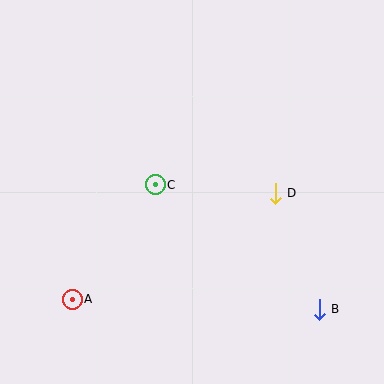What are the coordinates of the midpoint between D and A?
The midpoint between D and A is at (174, 246).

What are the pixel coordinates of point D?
Point D is at (275, 193).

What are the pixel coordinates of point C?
Point C is at (155, 185).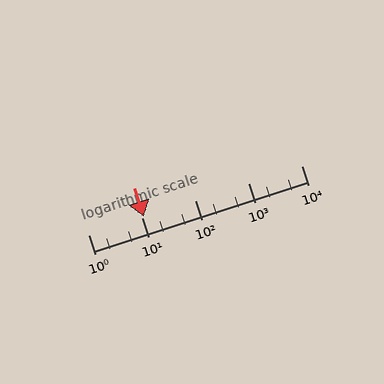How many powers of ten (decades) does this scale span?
The scale spans 4 decades, from 1 to 10000.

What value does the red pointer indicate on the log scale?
The pointer indicates approximately 11.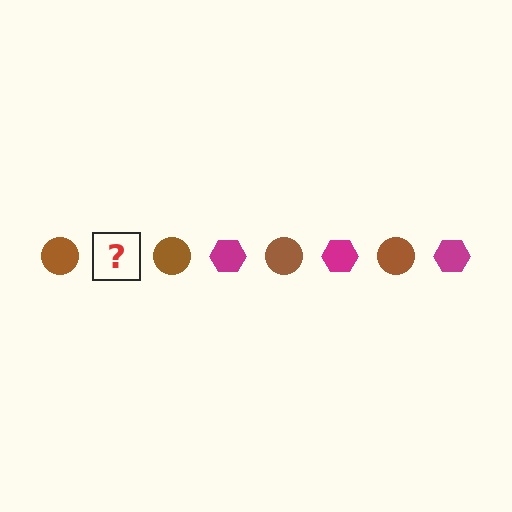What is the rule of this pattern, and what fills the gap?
The rule is that the pattern alternates between brown circle and magenta hexagon. The gap should be filled with a magenta hexagon.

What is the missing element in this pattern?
The missing element is a magenta hexagon.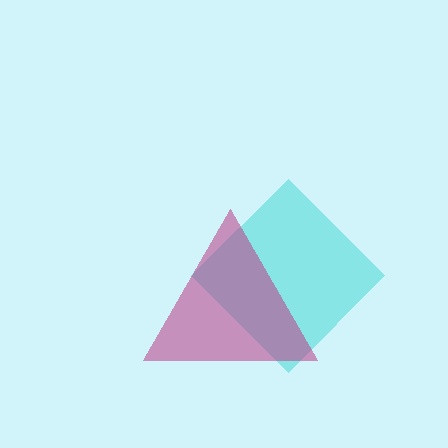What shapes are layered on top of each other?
The layered shapes are: a cyan diamond, a magenta triangle.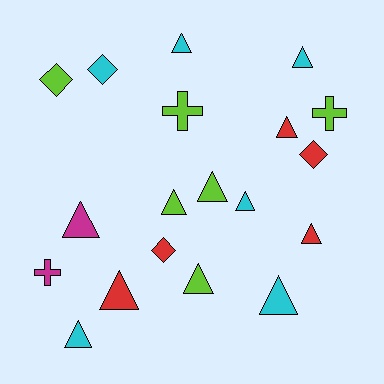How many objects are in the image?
There are 19 objects.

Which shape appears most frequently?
Triangle, with 12 objects.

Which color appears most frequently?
Cyan, with 6 objects.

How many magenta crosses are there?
There is 1 magenta cross.